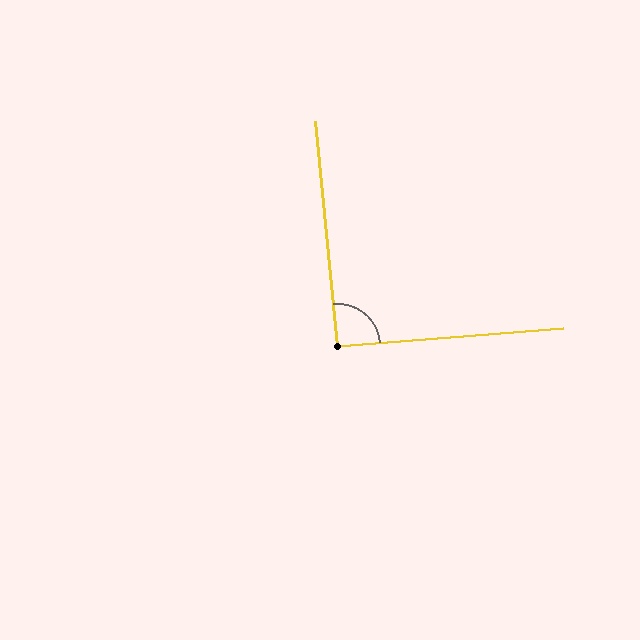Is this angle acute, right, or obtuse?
It is approximately a right angle.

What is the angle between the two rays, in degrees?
Approximately 91 degrees.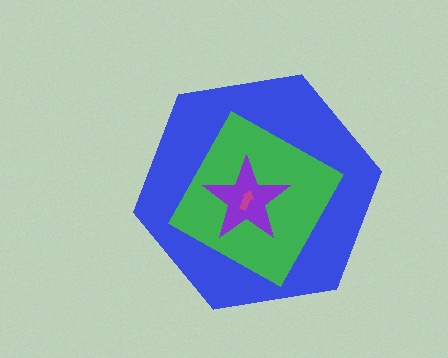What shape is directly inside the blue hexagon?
The green square.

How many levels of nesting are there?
4.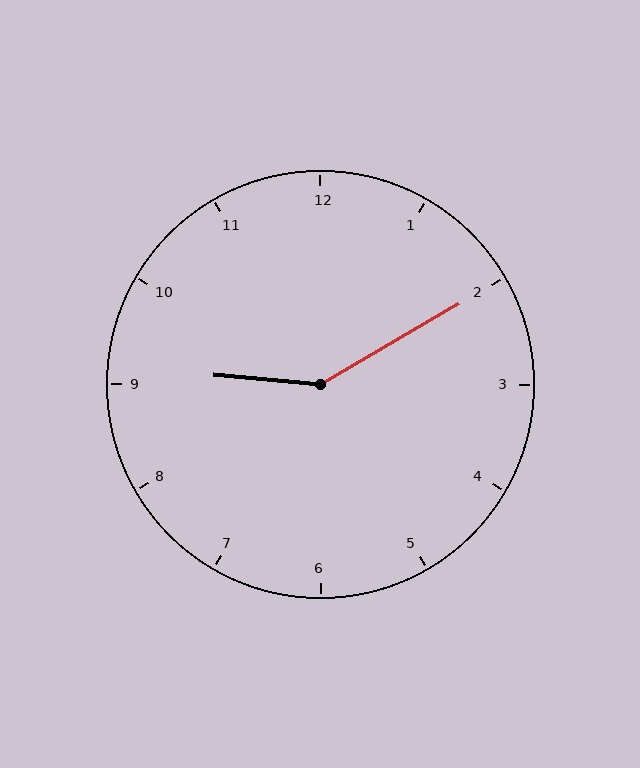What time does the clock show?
9:10.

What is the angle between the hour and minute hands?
Approximately 145 degrees.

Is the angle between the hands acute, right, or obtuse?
It is obtuse.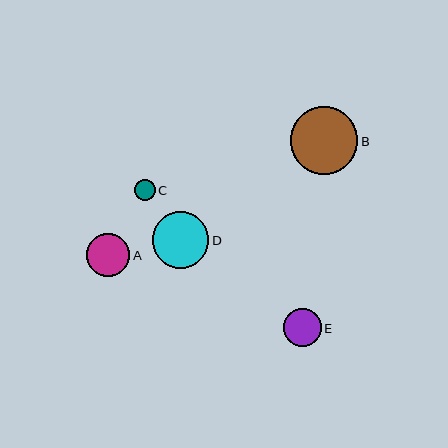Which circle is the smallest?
Circle C is the smallest with a size of approximately 20 pixels.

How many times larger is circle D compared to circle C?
Circle D is approximately 2.8 times the size of circle C.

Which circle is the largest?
Circle B is the largest with a size of approximately 67 pixels.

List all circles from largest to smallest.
From largest to smallest: B, D, A, E, C.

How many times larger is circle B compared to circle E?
Circle B is approximately 1.8 times the size of circle E.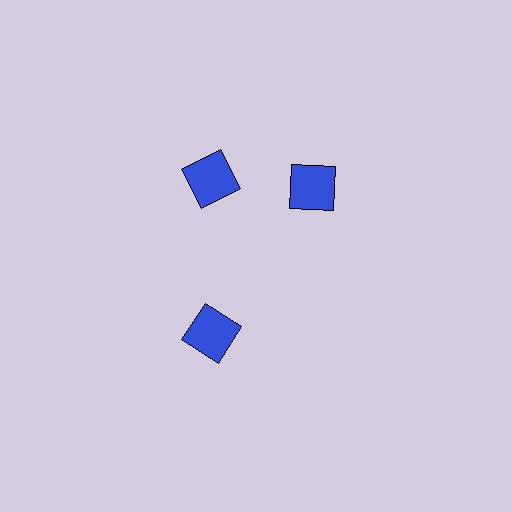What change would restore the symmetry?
The symmetry would be restored by rotating it back into even spacing with its neighbors so that all 3 squares sit at equal angles and equal distance from the center.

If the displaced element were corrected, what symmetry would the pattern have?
It would have 3-fold rotational symmetry — the pattern would map onto itself every 120 degrees.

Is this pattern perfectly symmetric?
No. The 3 blue squares are arranged in a ring, but one element near the 3 o'clock position is rotated out of alignment along the ring, breaking the 3-fold rotational symmetry.